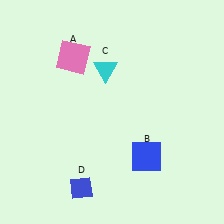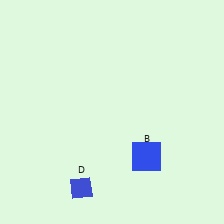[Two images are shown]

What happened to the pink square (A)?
The pink square (A) was removed in Image 2. It was in the top-left area of Image 1.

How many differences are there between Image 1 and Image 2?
There are 2 differences between the two images.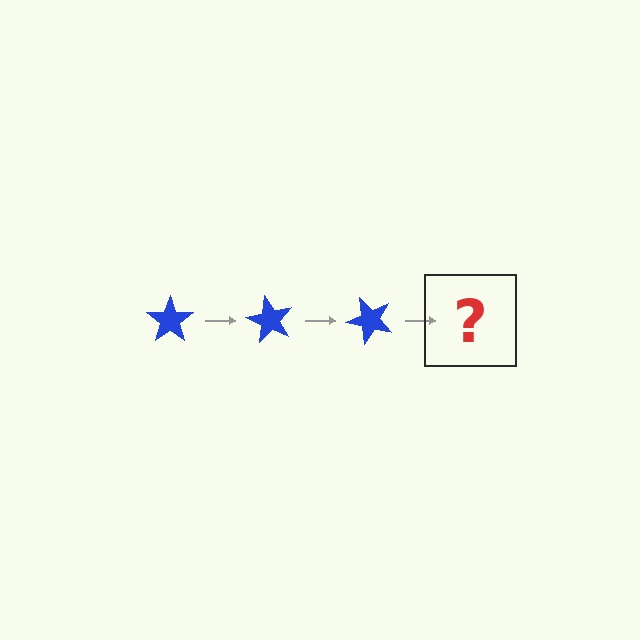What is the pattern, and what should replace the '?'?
The pattern is that the star rotates 60 degrees each step. The '?' should be a blue star rotated 180 degrees.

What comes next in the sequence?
The next element should be a blue star rotated 180 degrees.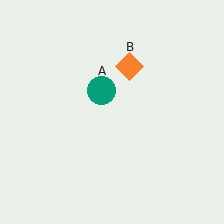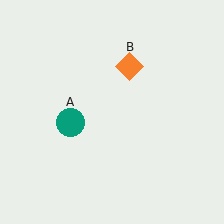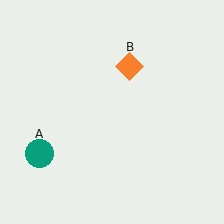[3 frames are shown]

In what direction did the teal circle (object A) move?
The teal circle (object A) moved down and to the left.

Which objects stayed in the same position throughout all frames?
Orange diamond (object B) remained stationary.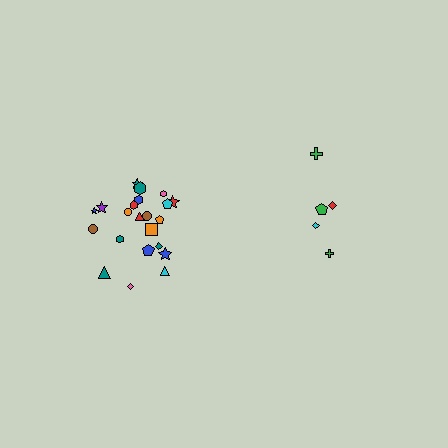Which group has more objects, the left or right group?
The left group.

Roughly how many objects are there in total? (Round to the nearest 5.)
Roughly 25 objects in total.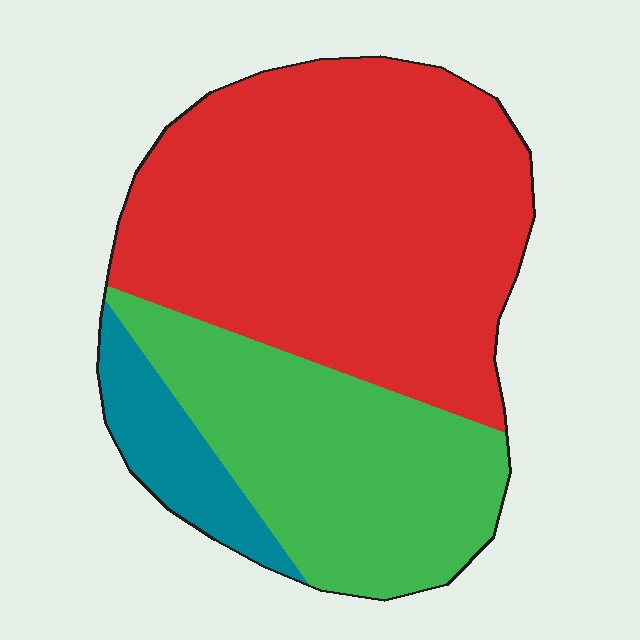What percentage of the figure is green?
Green covers 32% of the figure.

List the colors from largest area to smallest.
From largest to smallest: red, green, teal.